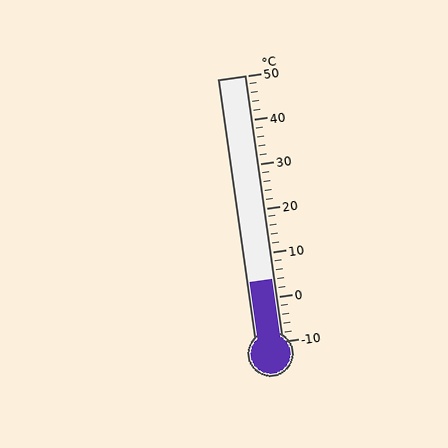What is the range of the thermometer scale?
The thermometer scale ranges from -10°C to 50°C.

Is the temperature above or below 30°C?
The temperature is below 30°C.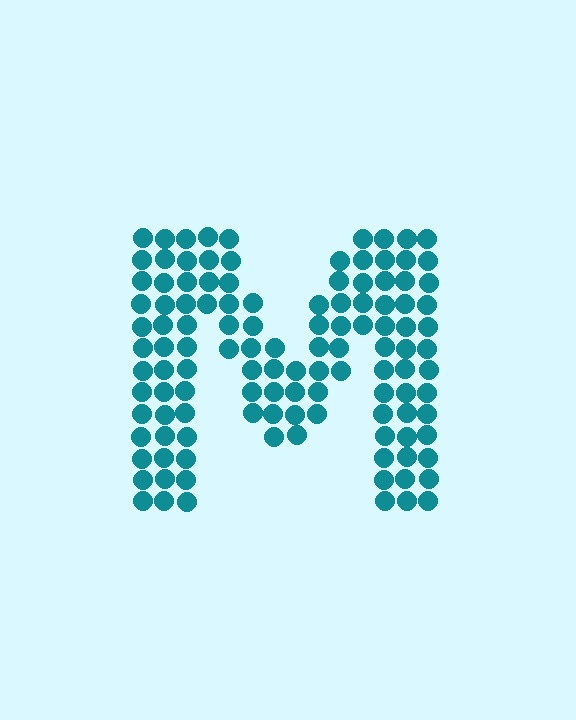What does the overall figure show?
The overall figure shows the letter M.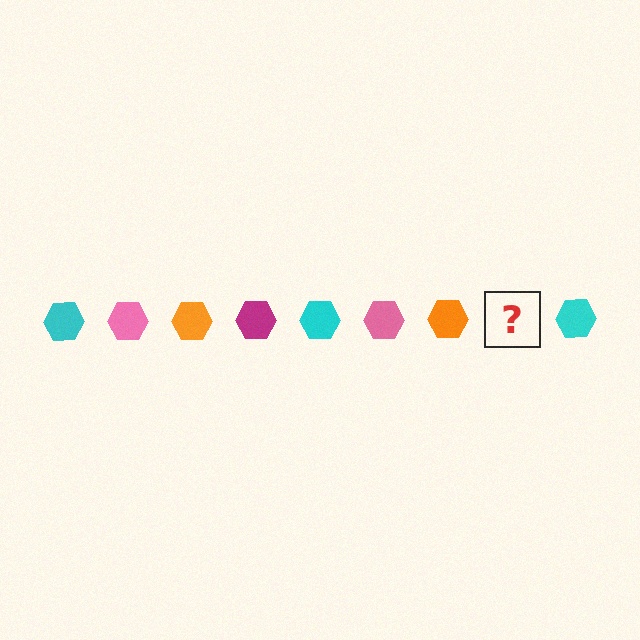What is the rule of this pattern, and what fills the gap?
The rule is that the pattern cycles through cyan, pink, orange, magenta hexagons. The gap should be filled with a magenta hexagon.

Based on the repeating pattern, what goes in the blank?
The blank should be a magenta hexagon.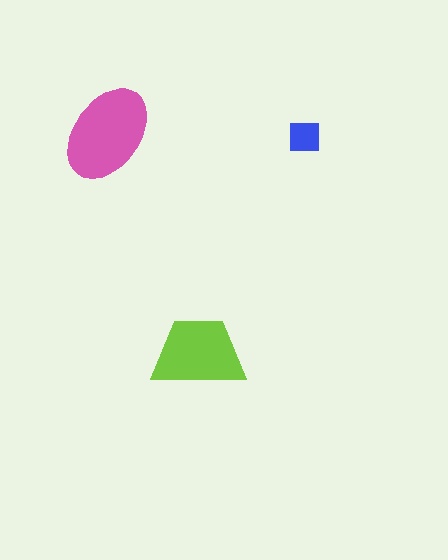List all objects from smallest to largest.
The blue square, the lime trapezoid, the pink ellipse.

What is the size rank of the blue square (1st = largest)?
3rd.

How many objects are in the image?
There are 3 objects in the image.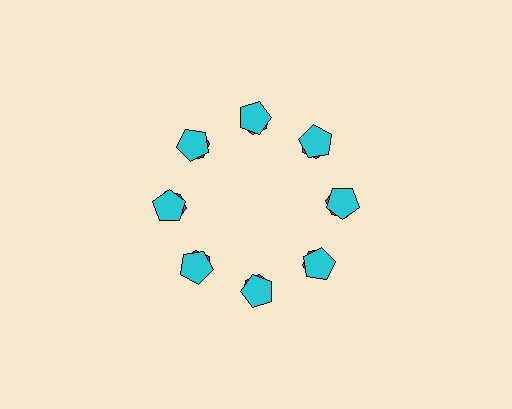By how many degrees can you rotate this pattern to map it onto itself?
The pattern maps onto itself every 45 degrees of rotation.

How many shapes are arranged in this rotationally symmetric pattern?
There are 16 shapes, arranged in 8 groups of 2.